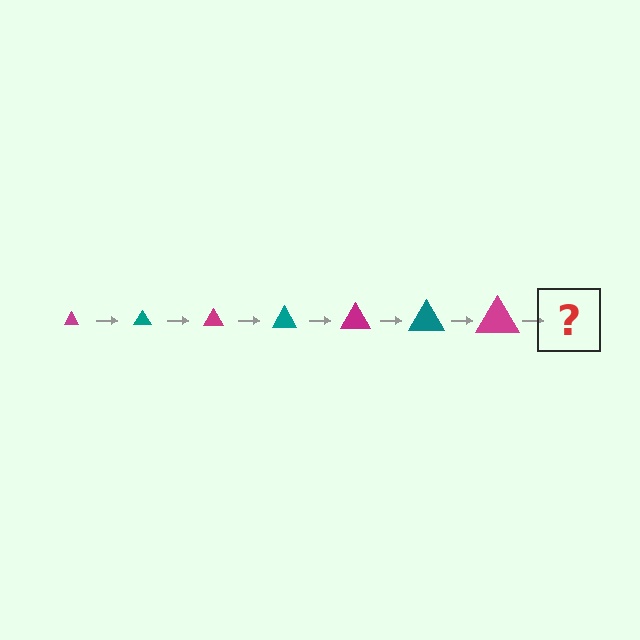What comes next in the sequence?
The next element should be a teal triangle, larger than the previous one.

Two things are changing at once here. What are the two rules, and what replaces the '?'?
The two rules are that the triangle grows larger each step and the color cycles through magenta and teal. The '?' should be a teal triangle, larger than the previous one.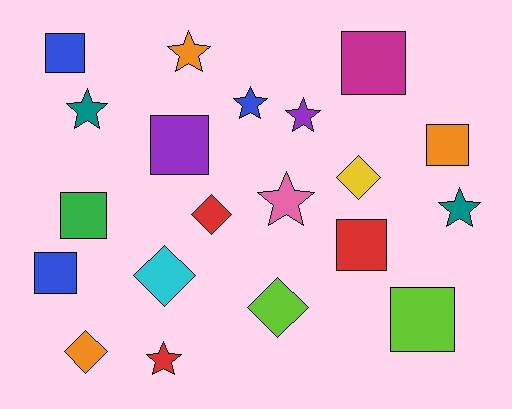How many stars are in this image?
There are 7 stars.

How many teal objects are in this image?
There are 2 teal objects.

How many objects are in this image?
There are 20 objects.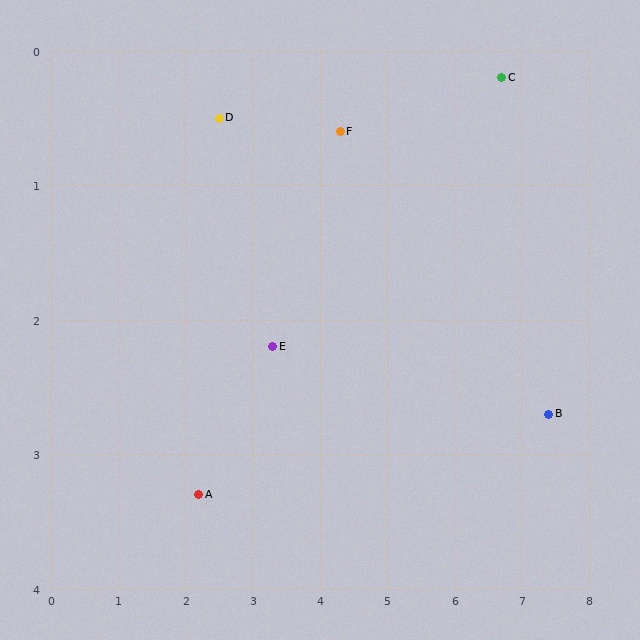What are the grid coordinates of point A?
Point A is at approximately (2.2, 3.3).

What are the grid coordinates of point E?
Point E is at approximately (3.3, 2.2).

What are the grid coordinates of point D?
Point D is at approximately (2.5, 0.5).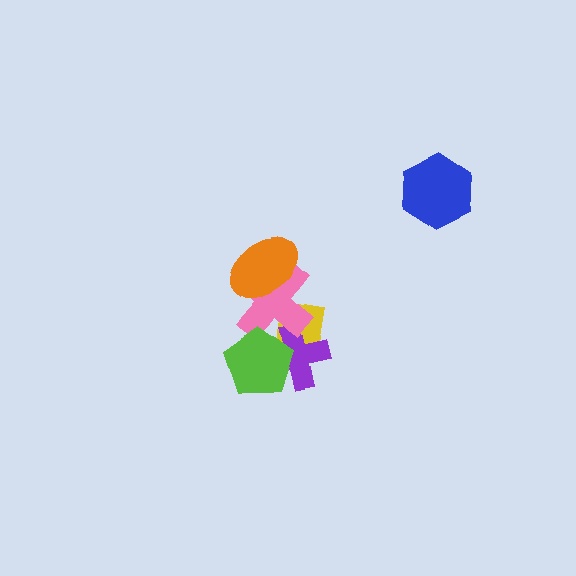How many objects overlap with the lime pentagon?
3 objects overlap with the lime pentagon.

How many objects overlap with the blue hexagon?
0 objects overlap with the blue hexagon.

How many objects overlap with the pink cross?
4 objects overlap with the pink cross.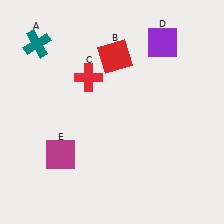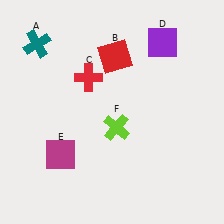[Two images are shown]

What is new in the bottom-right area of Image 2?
A lime cross (F) was added in the bottom-right area of Image 2.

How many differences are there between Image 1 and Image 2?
There is 1 difference between the two images.